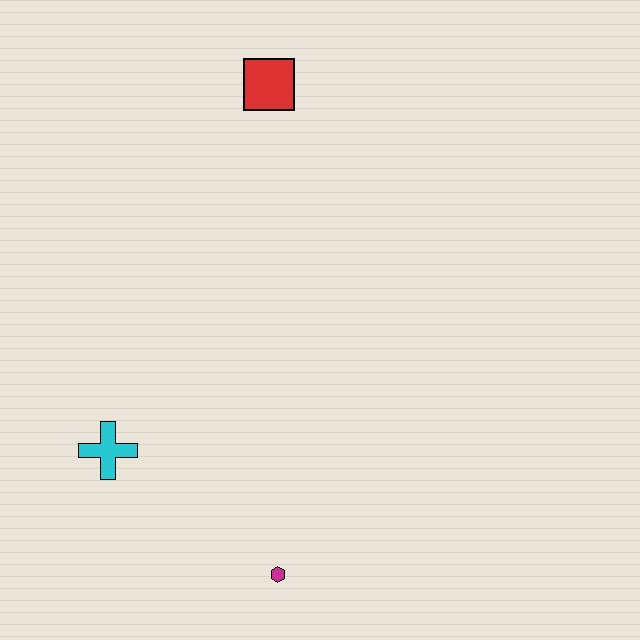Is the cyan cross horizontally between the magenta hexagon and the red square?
No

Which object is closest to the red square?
The cyan cross is closest to the red square.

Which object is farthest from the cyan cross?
The red square is farthest from the cyan cross.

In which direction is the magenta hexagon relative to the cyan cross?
The magenta hexagon is to the right of the cyan cross.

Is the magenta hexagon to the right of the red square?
Yes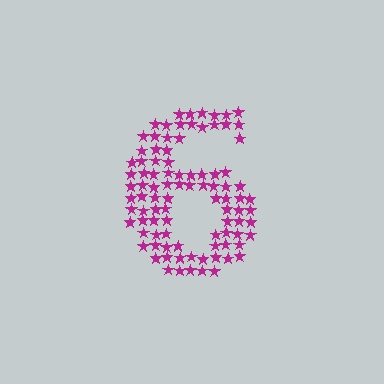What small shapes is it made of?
It is made of small stars.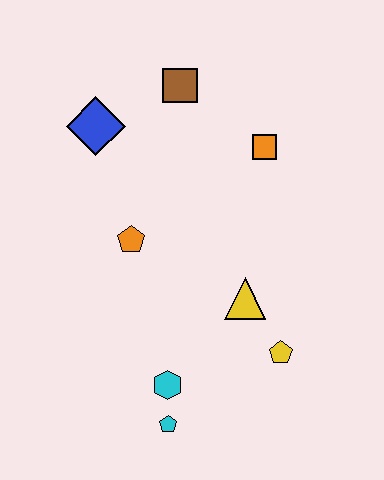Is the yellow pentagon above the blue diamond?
No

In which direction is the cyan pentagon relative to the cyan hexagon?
The cyan pentagon is below the cyan hexagon.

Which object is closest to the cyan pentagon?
The cyan hexagon is closest to the cyan pentagon.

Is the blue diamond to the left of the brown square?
Yes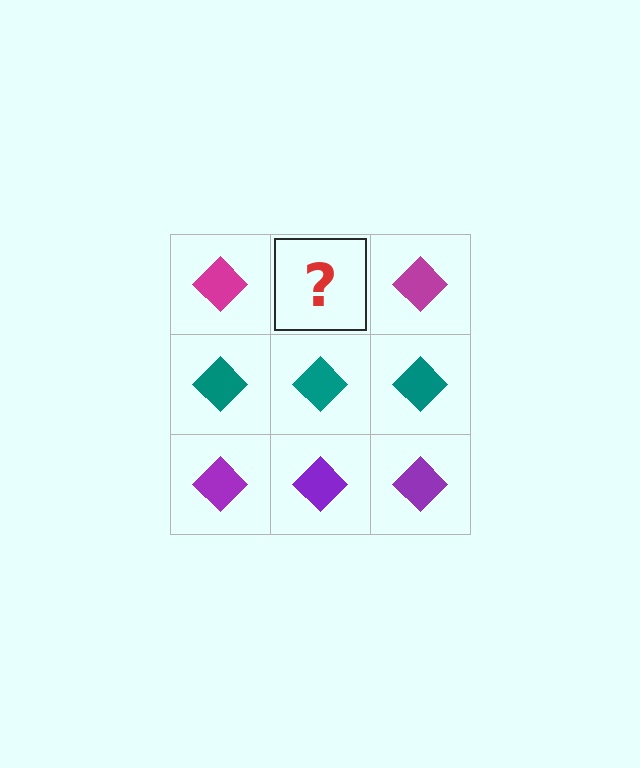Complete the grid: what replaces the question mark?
The question mark should be replaced with a magenta diamond.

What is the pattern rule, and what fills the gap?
The rule is that each row has a consistent color. The gap should be filled with a magenta diamond.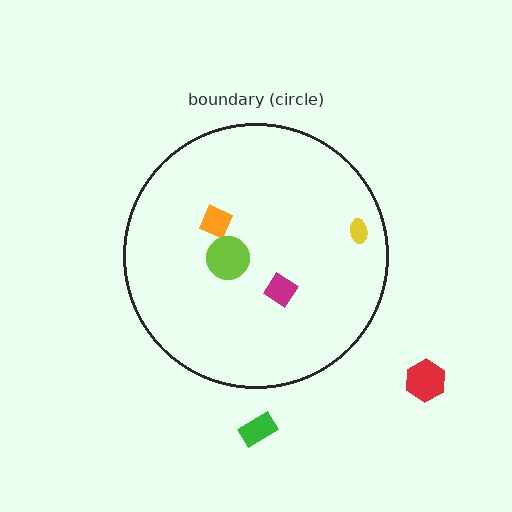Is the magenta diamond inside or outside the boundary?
Inside.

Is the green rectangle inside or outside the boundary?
Outside.